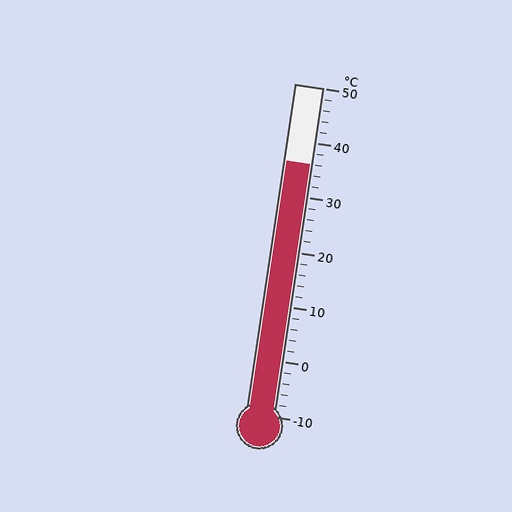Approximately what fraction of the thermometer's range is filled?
The thermometer is filled to approximately 75% of its range.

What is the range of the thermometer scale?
The thermometer scale ranges from -10°C to 50°C.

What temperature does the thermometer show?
The thermometer shows approximately 36°C.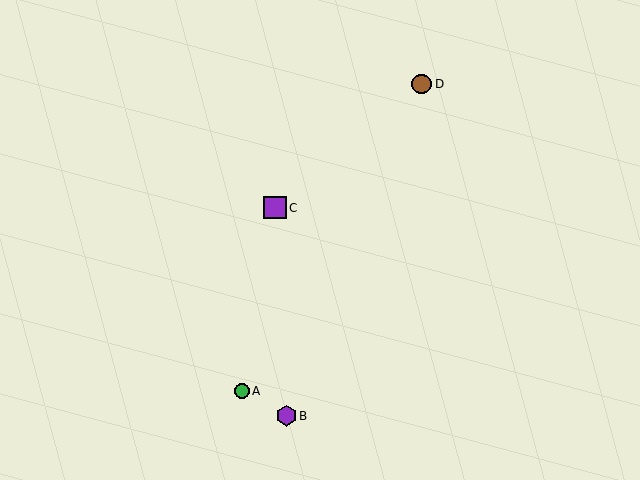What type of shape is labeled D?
Shape D is a brown circle.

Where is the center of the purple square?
The center of the purple square is at (275, 208).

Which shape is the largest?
The purple square (labeled C) is the largest.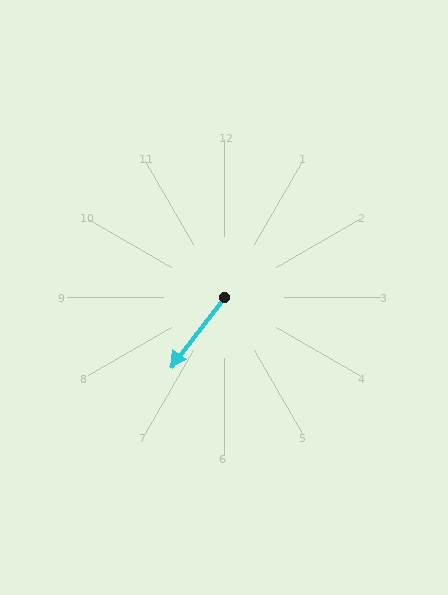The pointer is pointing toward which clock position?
Roughly 7 o'clock.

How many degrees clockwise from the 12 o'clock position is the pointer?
Approximately 218 degrees.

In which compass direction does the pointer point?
Southwest.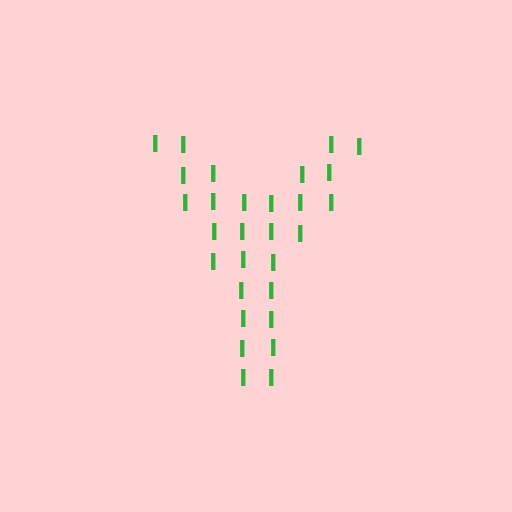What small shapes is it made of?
It is made of small letter I's.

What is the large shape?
The large shape is the letter Y.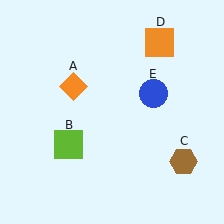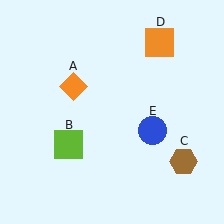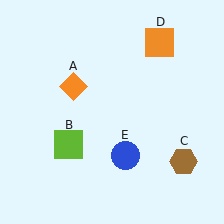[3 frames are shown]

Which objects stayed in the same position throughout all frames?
Orange diamond (object A) and lime square (object B) and brown hexagon (object C) and orange square (object D) remained stationary.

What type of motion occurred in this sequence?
The blue circle (object E) rotated clockwise around the center of the scene.